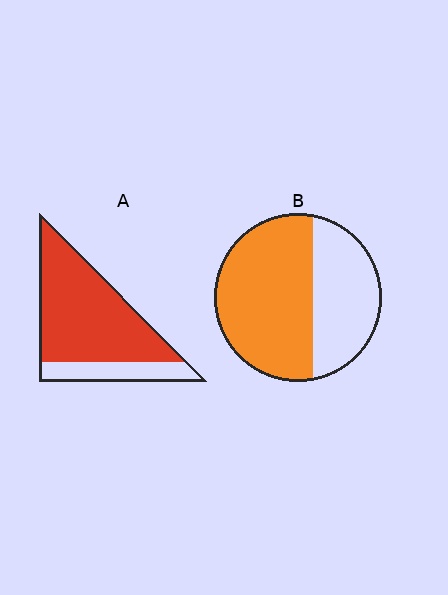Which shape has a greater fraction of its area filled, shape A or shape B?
Shape A.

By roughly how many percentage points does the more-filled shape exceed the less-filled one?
By roughly 15 percentage points (A over B).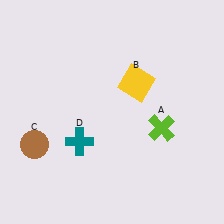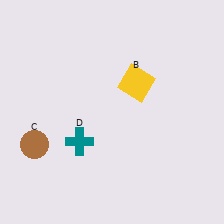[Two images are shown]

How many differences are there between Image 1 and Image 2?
There is 1 difference between the two images.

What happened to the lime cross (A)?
The lime cross (A) was removed in Image 2. It was in the bottom-right area of Image 1.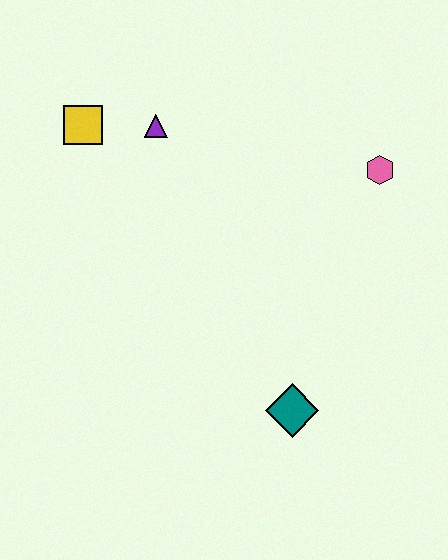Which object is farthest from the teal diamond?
The yellow square is farthest from the teal diamond.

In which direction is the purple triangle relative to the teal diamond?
The purple triangle is above the teal diamond.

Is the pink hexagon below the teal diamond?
No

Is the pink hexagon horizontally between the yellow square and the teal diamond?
No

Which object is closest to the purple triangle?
The yellow square is closest to the purple triangle.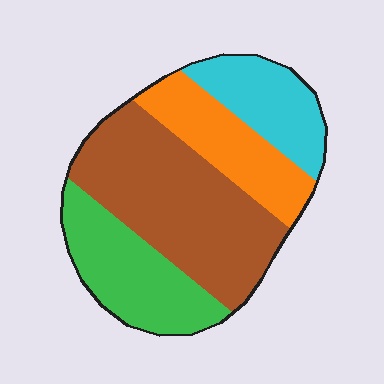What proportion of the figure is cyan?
Cyan takes up less than a quarter of the figure.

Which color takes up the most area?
Brown, at roughly 40%.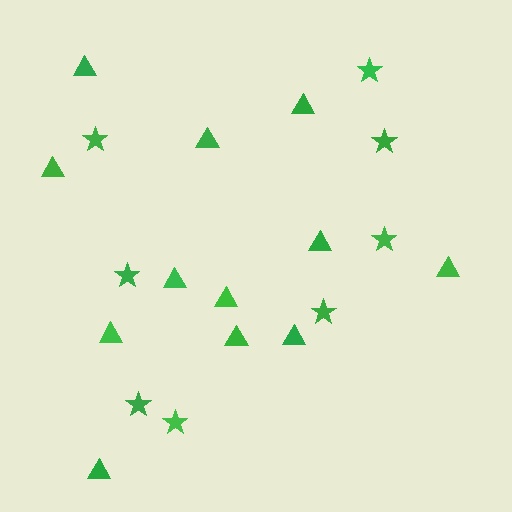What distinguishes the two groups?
There are 2 groups: one group of triangles (12) and one group of stars (8).